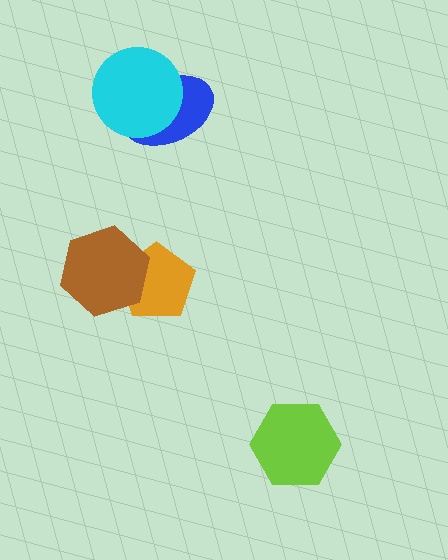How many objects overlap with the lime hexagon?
0 objects overlap with the lime hexagon.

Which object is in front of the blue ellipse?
The cyan circle is in front of the blue ellipse.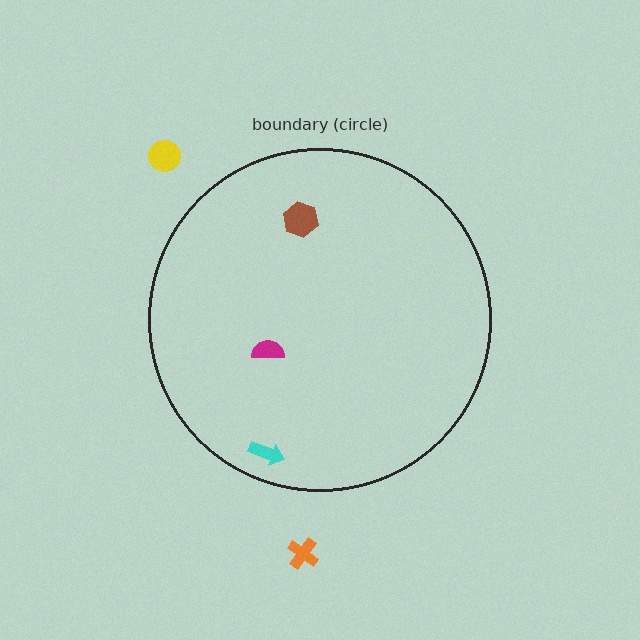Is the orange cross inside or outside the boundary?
Outside.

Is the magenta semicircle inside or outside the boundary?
Inside.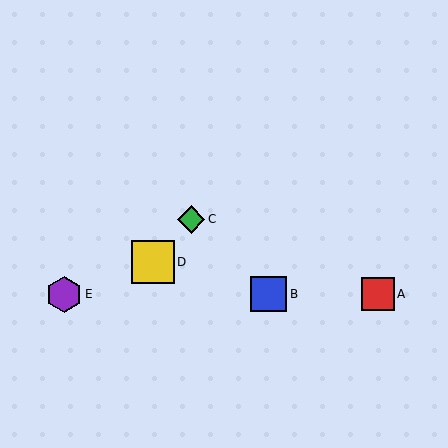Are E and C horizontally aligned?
No, E is at y≈294 and C is at y≈219.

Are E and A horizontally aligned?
Yes, both are at y≈294.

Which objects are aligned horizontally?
Objects A, B, E are aligned horizontally.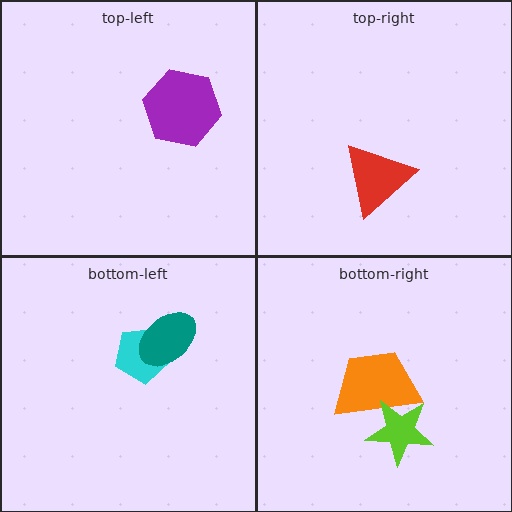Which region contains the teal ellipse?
The bottom-left region.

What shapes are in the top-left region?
The purple hexagon.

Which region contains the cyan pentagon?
The bottom-left region.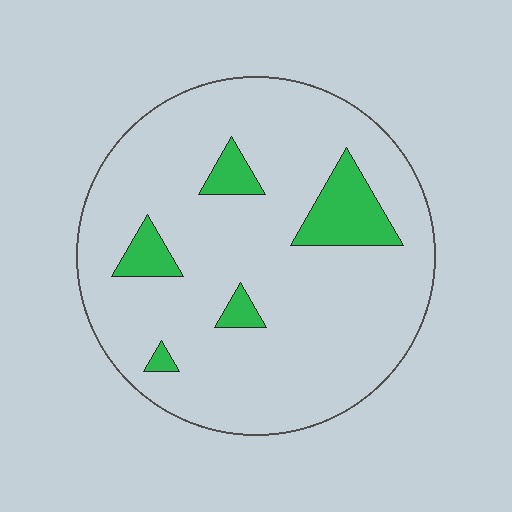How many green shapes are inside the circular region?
5.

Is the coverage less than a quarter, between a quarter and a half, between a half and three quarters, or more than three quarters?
Less than a quarter.